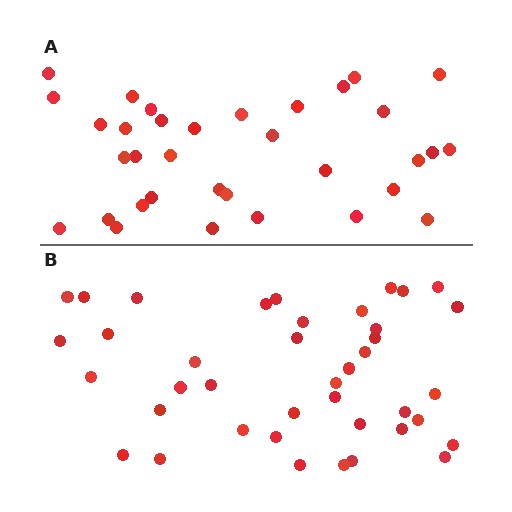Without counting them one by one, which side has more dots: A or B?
Region B (the bottom region) has more dots.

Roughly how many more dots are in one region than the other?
Region B has about 6 more dots than region A.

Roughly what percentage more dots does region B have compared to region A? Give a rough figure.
About 20% more.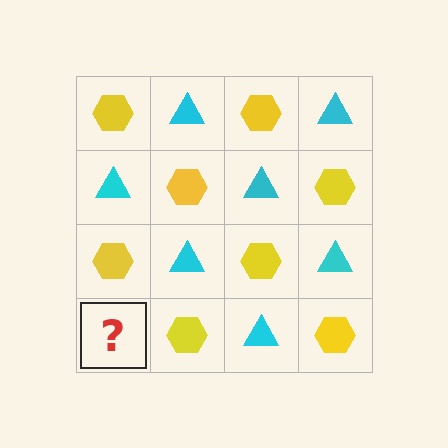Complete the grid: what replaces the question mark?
The question mark should be replaced with a cyan triangle.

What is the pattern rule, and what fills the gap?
The rule is that it alternates yellow hexagon and cyan triangle in a checkerboard pattern. The gap should be filled with a cyan triangle.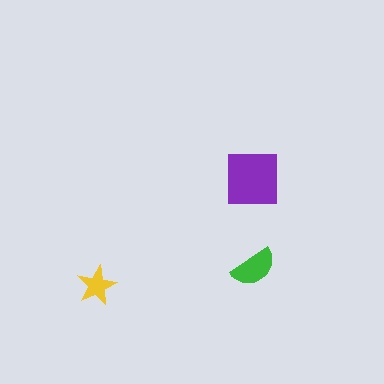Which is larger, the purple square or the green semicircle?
The purple square.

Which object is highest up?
The purple square is topmost.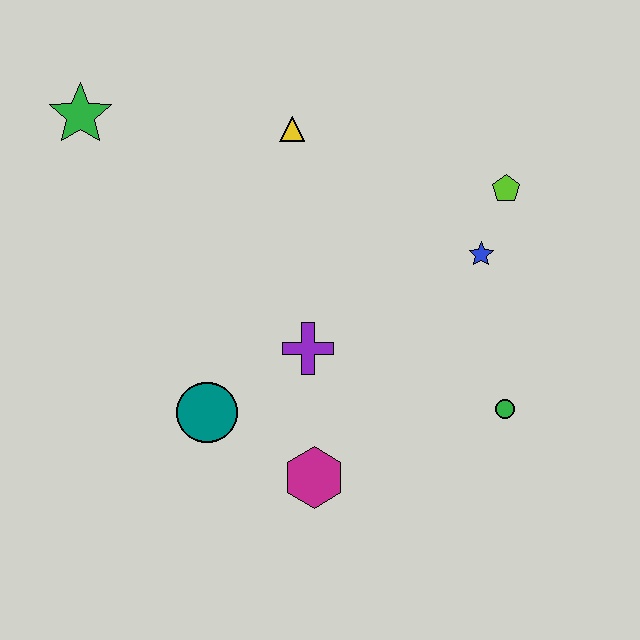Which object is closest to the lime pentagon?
The blue star is closest to the lime pentagon.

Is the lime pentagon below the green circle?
No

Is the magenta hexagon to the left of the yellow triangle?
No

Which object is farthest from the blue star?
The green star is farthest from the blue star.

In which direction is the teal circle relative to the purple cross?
The teal circle is to the left of the purple cross.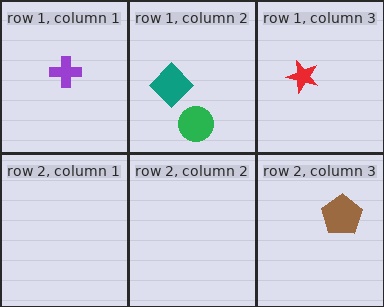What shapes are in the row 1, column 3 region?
The red star.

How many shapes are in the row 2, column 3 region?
1.